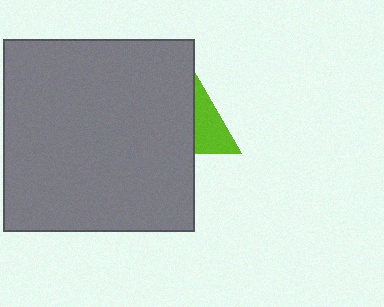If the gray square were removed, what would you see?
You would see the complete lime triangle.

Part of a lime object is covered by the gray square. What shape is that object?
It is a triangle.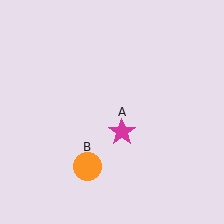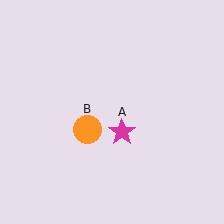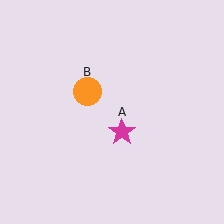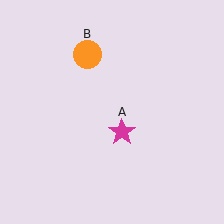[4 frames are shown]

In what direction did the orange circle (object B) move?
The orange circle (object B) moved up.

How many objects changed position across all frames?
1 object changed position: orange circle (object B).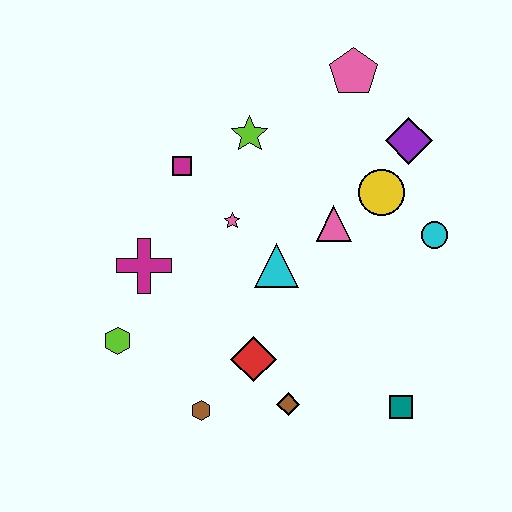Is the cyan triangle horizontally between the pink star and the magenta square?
No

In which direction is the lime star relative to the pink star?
The lime star is above the pink star.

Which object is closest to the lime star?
The magenta square is closest to the lime star.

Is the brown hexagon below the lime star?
Yes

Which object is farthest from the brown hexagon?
The pink pentagon is farthest from the brown hexagon.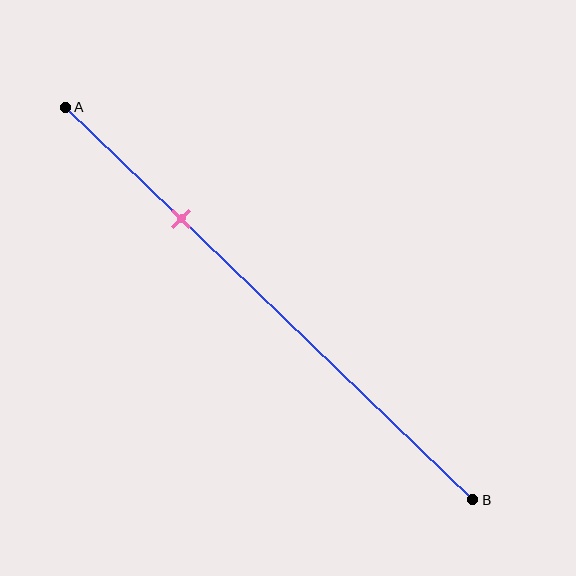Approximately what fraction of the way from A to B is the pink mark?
The pink mark is approximately 30% of the way from A to B.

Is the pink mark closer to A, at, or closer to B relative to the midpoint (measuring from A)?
The pink mark is closer to point A than the midpoint of segment AB.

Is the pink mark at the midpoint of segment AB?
No, the mark is at about 30% from A, not at the 50% midpoint.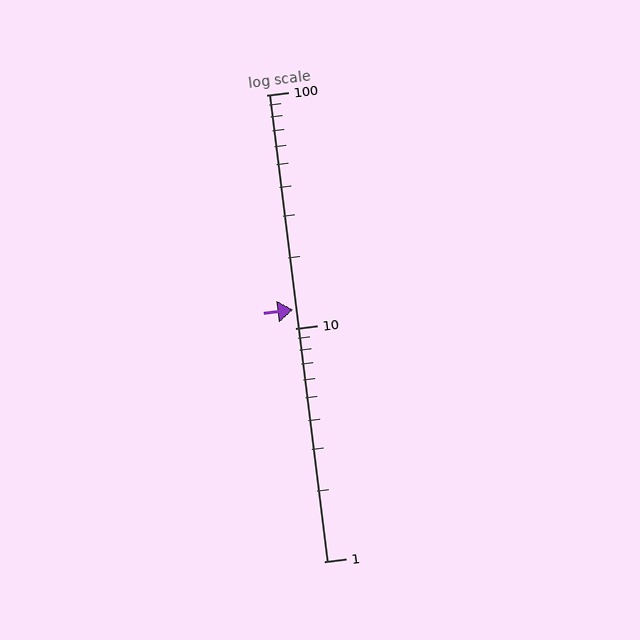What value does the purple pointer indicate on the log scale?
The pointer indicates approximately 12.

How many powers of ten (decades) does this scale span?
The scale spans 2 decades, from 1 to 100.